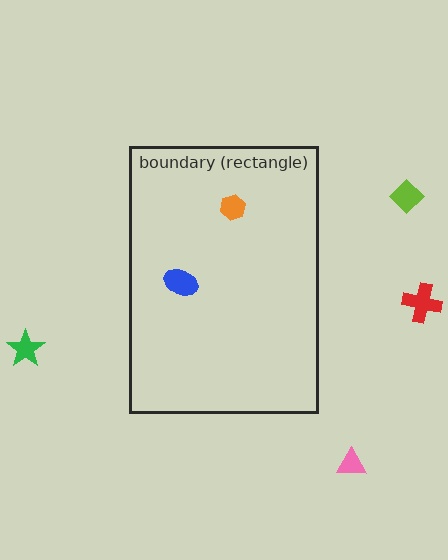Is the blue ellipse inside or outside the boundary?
Inside.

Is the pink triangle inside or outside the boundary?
Outside.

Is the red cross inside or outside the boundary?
Outside.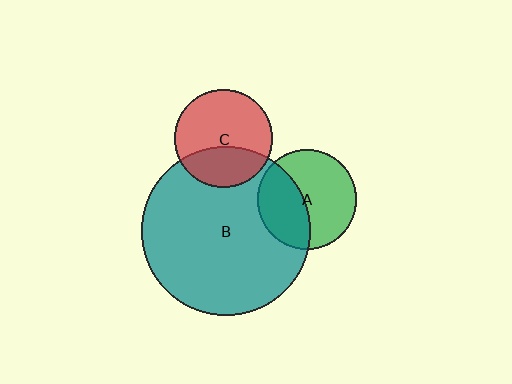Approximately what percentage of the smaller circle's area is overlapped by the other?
Approximately 40%.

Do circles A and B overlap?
Yes.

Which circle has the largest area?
Circle B (teal).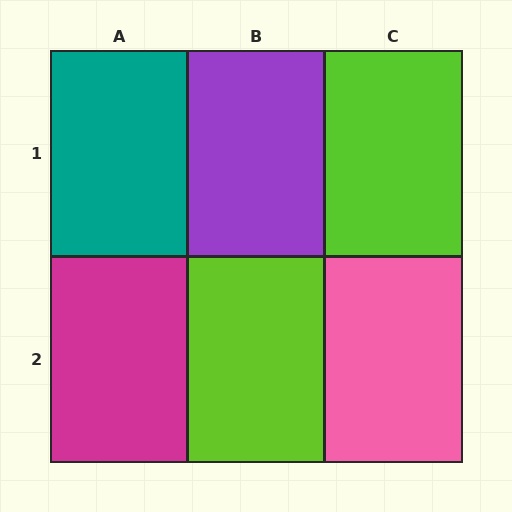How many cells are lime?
2 cells are lime.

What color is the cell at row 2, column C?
Pink.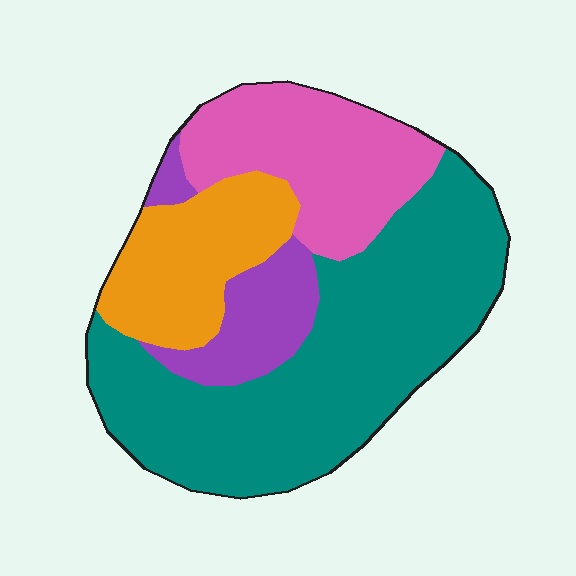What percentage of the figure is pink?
Pink takes up less than a quarter of the figure.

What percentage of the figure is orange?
Orange takes up about one sixth (1/6) of the figure.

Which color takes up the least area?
Purple, at roughly 10%.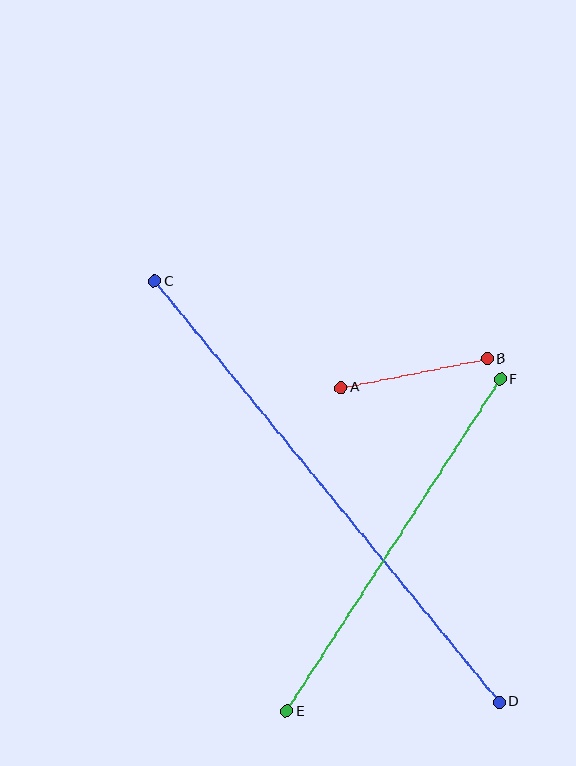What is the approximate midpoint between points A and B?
The midpoint is at approximately (414, 373) pixels.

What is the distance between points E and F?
The distance is approximately 395 pixels.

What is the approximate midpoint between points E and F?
The midpoint is at approximately (393, 545) pixels.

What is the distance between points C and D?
The distance is approximately 544 pixels.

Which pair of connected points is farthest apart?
Points C and D are farthest apart.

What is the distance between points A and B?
The distance is approximately 149 pixels.